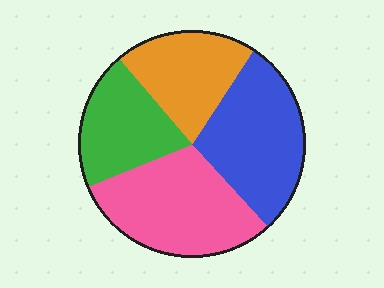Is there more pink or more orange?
Pink.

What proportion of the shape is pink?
Pink covers about 30% of the shape.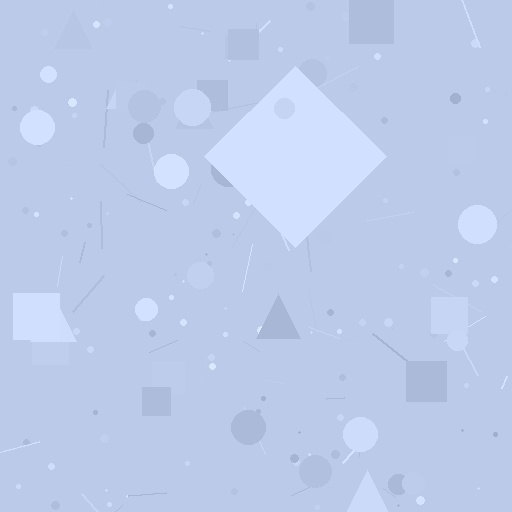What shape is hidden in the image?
A diamond is hidden in the image.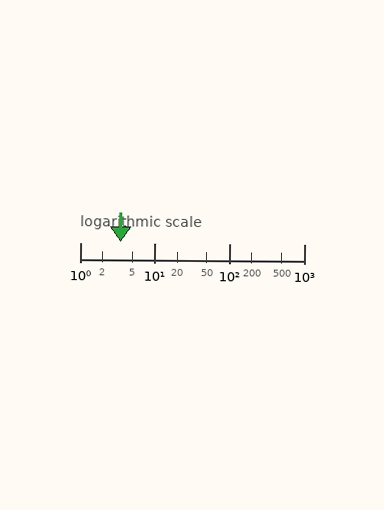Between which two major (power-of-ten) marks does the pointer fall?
The pointer is between 1 and 10.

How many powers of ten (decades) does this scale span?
The scale spans 3 decades, from 1 to 1000.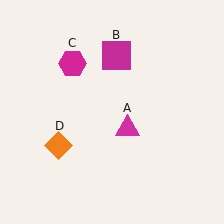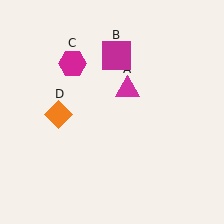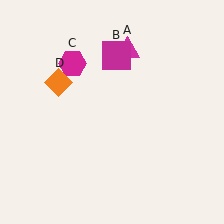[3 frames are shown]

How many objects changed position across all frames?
2 objects changed position: magenta triangle (object A), orange diamond (object D).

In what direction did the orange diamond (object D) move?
The orange diamond (object D) moved up.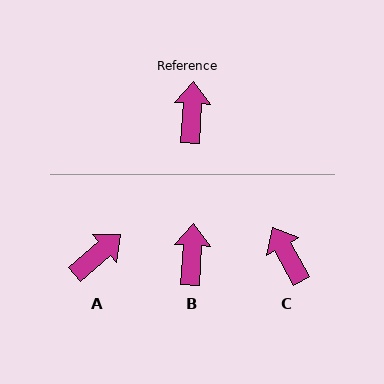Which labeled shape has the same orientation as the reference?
B.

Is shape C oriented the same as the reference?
No, it is off by about 32 degrees.